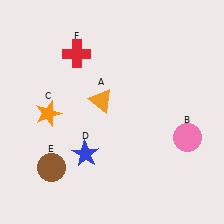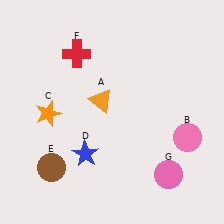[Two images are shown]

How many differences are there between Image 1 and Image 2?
There is 1 difference between the two images.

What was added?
A pink circle (G) was added in Image 2.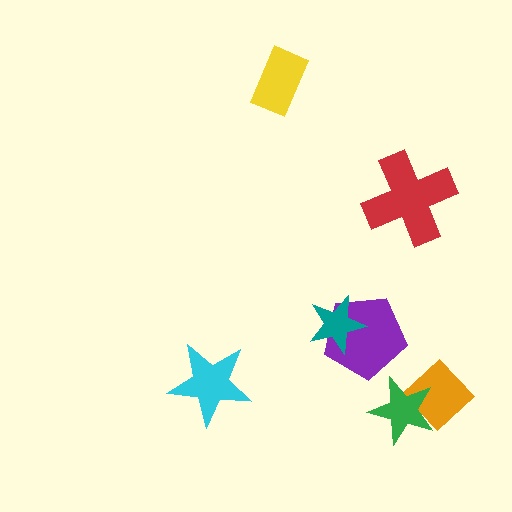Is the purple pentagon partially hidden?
Yes, it is partially covered by another shape.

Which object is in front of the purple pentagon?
The teal star is in front of the purple pentagon.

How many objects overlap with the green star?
1 object overlaps with the green star.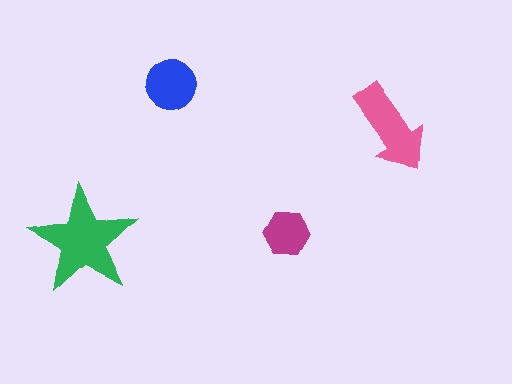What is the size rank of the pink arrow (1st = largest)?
2nd.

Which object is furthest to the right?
The pink arrow is rightmost.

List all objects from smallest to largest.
The magenta hexagon, the blue circle, the pink arrow, the green star.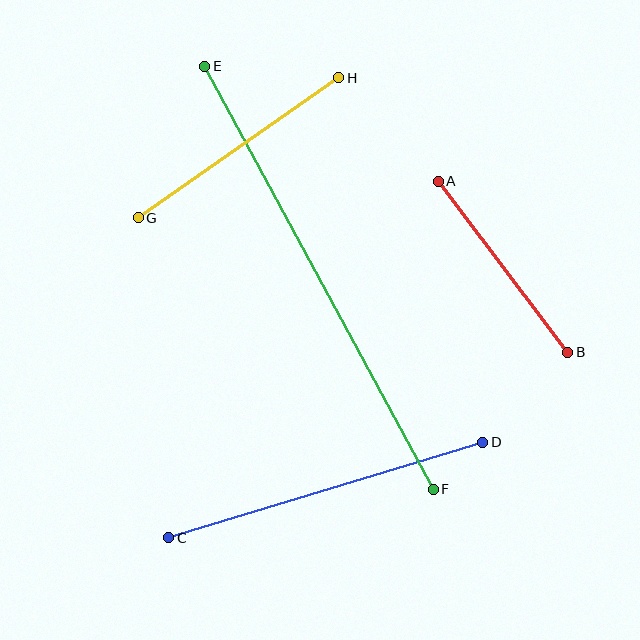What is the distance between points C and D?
The distance is approximately 328 pixels.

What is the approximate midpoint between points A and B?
The midpoint is at approximately (503, 267) pixels.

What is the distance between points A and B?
The distance is approximately 215 pixels.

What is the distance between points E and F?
The distance is approximately 481 pixels.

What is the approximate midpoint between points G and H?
The midpoint is at approximately (239, 148) pixels.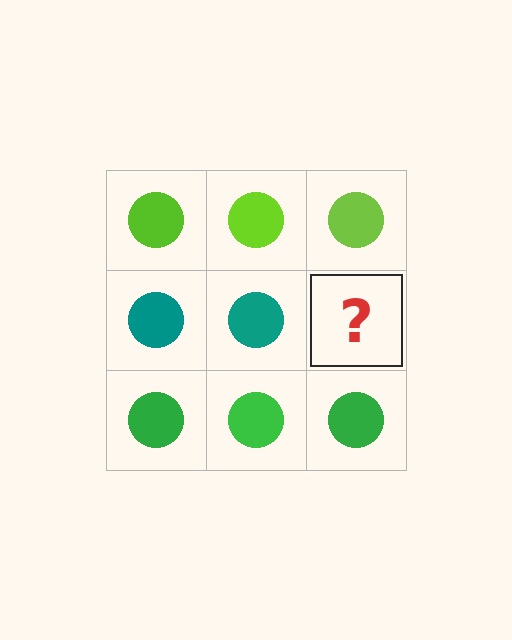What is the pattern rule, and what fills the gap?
The rule is that each row has a consistent color. The gap should be filled with a teal circle.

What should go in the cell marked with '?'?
The missing cell should contain a teal circle.